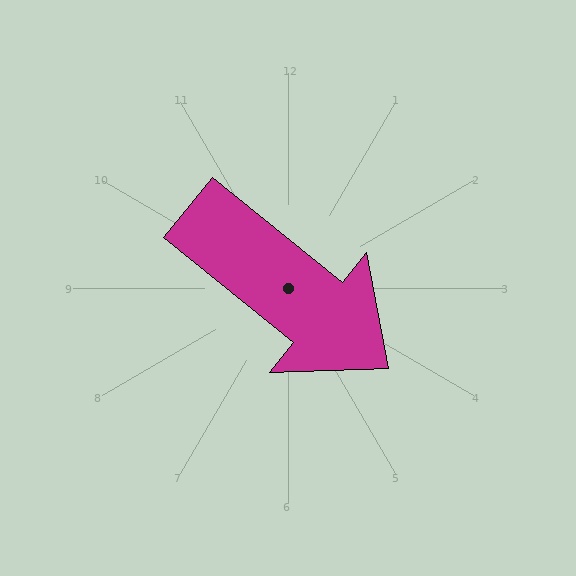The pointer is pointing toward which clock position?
Roughly 4 o'clock.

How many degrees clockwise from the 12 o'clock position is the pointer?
Approximately 129 degrees.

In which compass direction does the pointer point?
Southeast.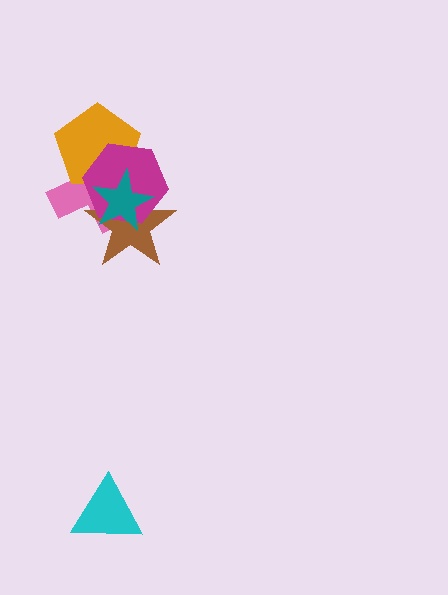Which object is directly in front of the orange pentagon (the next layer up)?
The magenta hexagon is directly in front of the orange pentagon.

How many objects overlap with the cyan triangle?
0 objects overlap with the cyan triangle.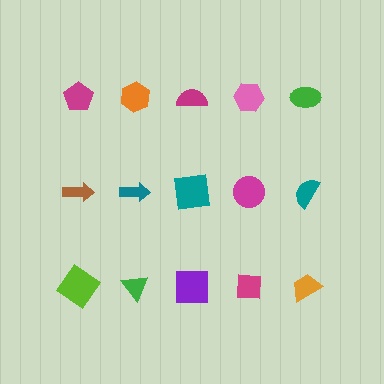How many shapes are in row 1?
5 shapes.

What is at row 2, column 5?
A teal semicircle.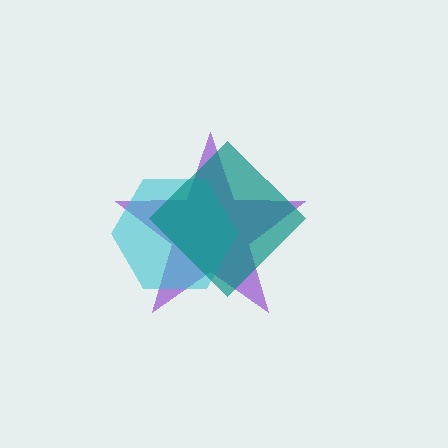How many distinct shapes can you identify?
There are 3 distinct shapes: a purple star, a cyan hexagon, a teal diamond.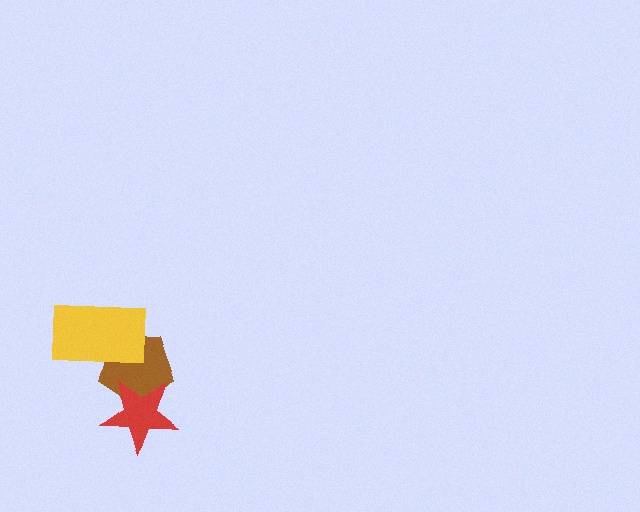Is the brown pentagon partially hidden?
Yes, it is partially covered by another shape.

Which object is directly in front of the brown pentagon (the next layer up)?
The red star is directly in front of the brown pentagon.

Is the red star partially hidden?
No, no other shape covers it.